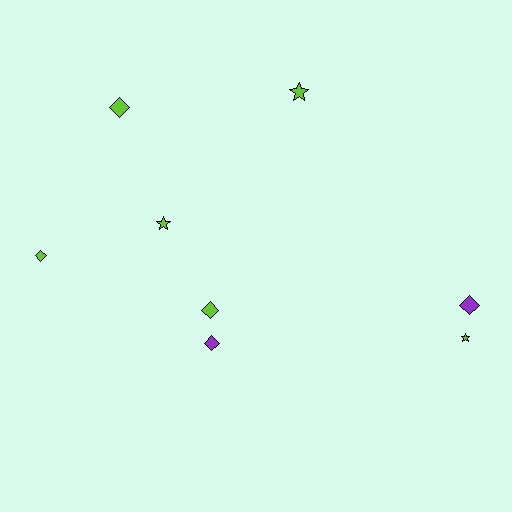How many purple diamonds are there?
There are 2 purple diamonds.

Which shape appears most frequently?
Diamond, with 5 objects.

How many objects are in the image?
There are 8 objects.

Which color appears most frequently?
Lime, with 6 objects.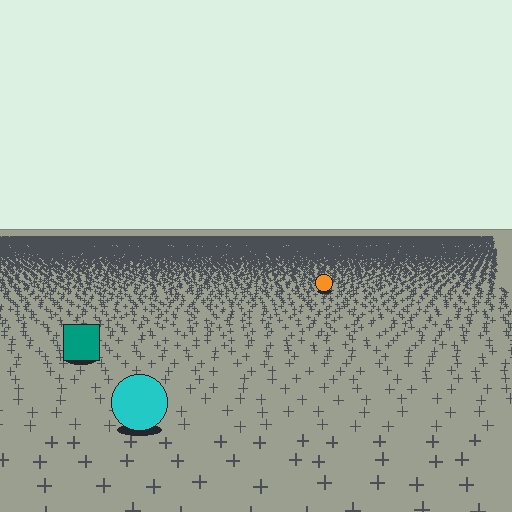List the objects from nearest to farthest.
From nearest to farthest: the cyan circle, the teal square, the orange circle.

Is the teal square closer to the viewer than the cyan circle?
No. The cyan circle is closer — you can tell from the texture gradient: the ground texture is coarser near it.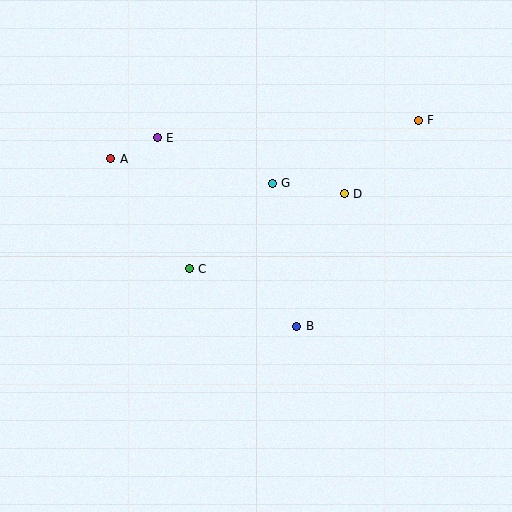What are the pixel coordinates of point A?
Point A is at (111, 159).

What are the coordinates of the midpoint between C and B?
The midpoint between C and B is at (243, 298).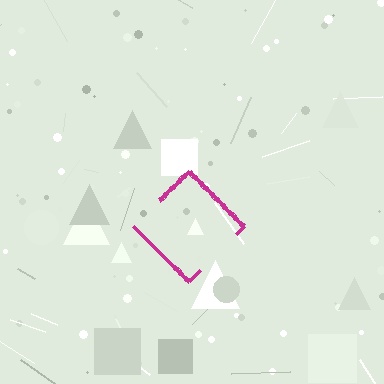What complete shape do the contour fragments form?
The contour fragments form a diamond.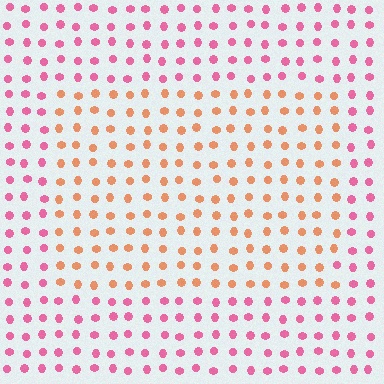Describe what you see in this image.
The image is filled with small pink elements in a uniform arrangement. A rectangle-shaped region is visible where the elements are tinted to a slightly different hue, forming a subtle color boundary.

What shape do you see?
I see a rectangle.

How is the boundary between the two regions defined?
The boundary is defined purely by a slight shift in hue (about 47 degrees). Spacing, size, and orientation are identical on both sides.